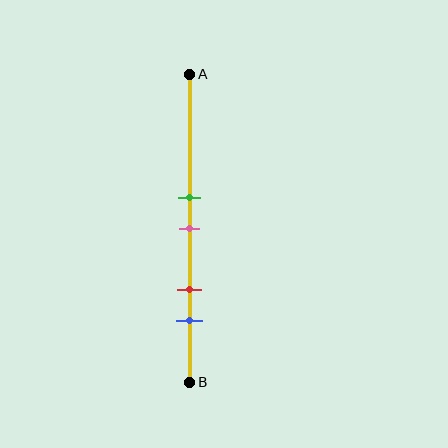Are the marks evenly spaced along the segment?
No, the marks are not evenly spaced.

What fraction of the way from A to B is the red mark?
The red mark is approximately 70% (0.7) of the way from A to B.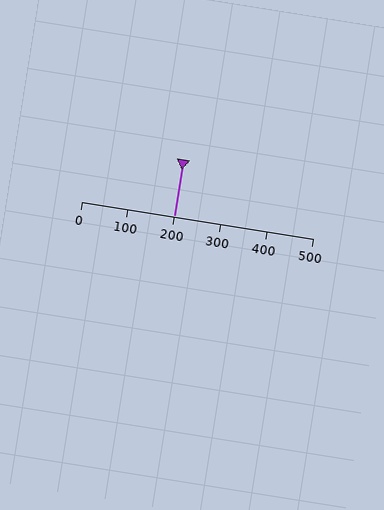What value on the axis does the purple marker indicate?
The marker indicates approximately 200.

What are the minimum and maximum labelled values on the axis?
The axis runs from 0 to 500.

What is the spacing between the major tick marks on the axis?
The major ticks are spaced 100 apart.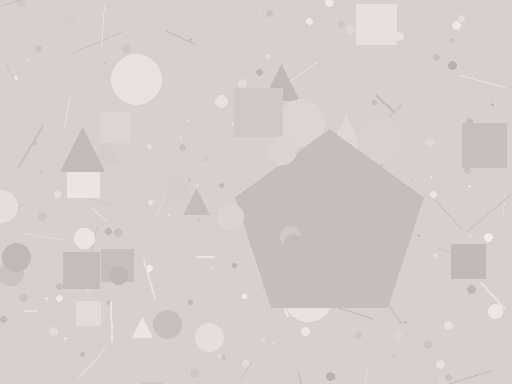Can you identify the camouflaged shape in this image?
The camouflaged shape is a pentagon.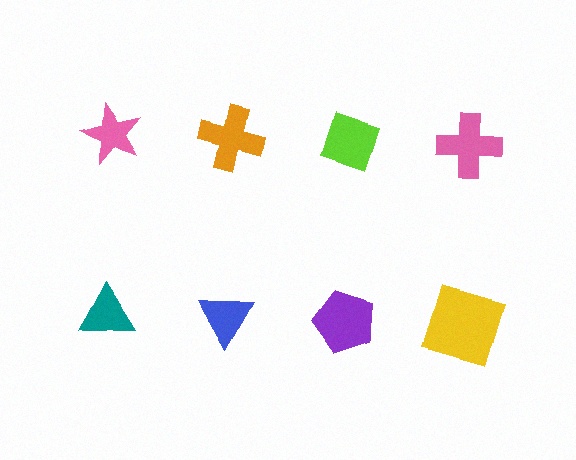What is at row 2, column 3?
A purple pentagon.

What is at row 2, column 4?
A yellow square.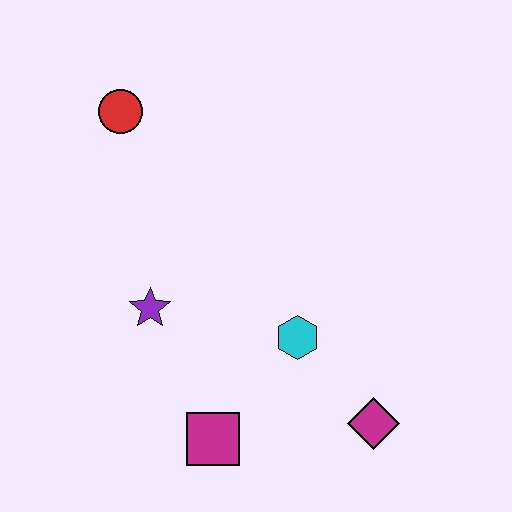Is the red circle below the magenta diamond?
No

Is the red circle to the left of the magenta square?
Yes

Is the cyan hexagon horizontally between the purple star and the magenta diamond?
Yes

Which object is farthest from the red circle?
The magenta diamond is farthest from the red circle.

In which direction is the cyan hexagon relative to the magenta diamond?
The cyan hexagon is above the magenta diamond.